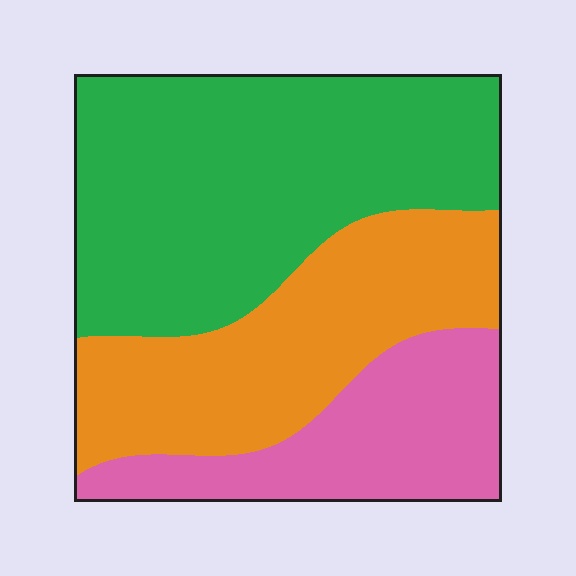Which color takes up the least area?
Pink, at roughly 20%.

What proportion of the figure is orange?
Orange takes up about one third (1/3) of the figure.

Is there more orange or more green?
Green.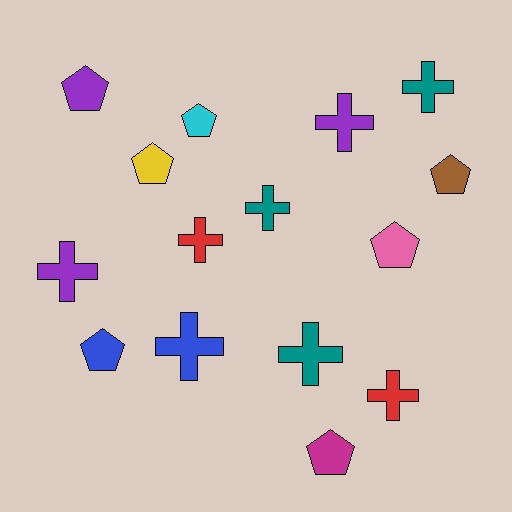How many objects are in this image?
There are 15 objects.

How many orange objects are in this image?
There are no orange objects.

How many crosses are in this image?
There are 8 crosses.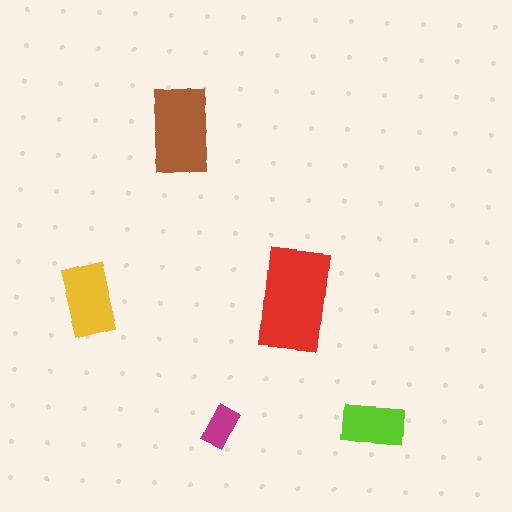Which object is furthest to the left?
The yellow rectangle is leftmost.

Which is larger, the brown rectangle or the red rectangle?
The red one.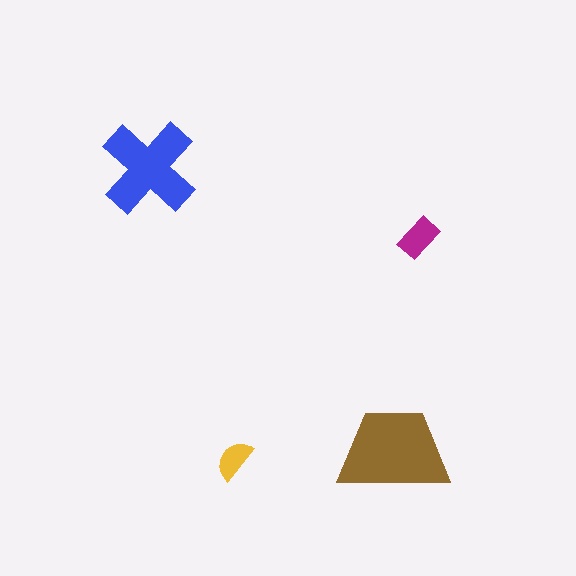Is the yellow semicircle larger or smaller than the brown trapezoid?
Smaller.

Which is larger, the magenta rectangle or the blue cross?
The blue cross.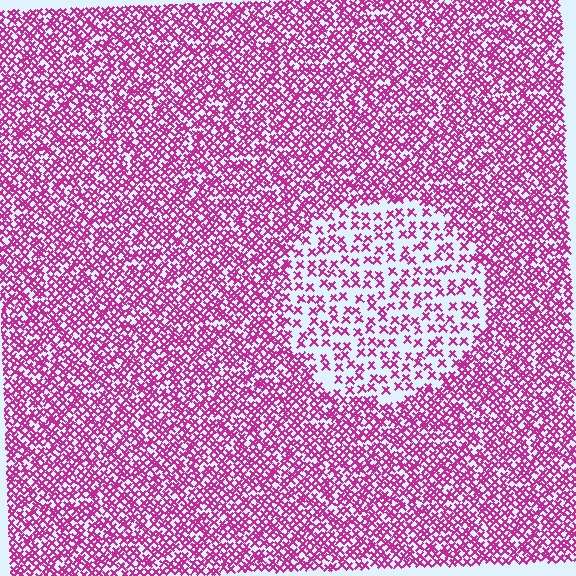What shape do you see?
I see a circle.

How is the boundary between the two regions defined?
The boundary is defined by a change in element density (approximately 2.2x ratio). All elements are the same color, size, and shape.